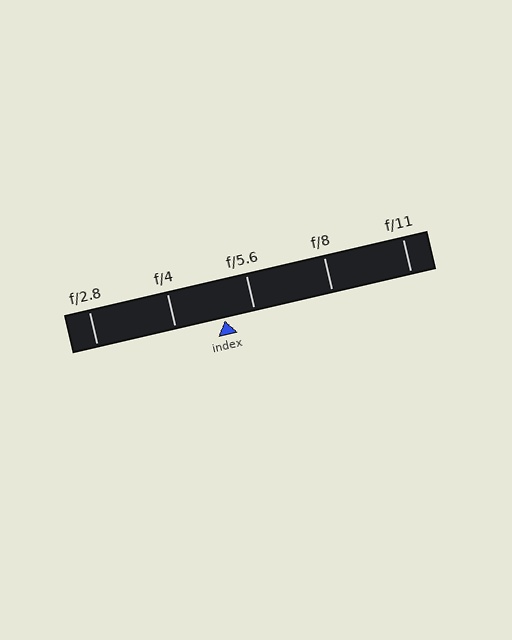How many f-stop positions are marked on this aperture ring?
There are 5 f-stop positions marked.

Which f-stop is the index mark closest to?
The index mark is closest to f/5.6.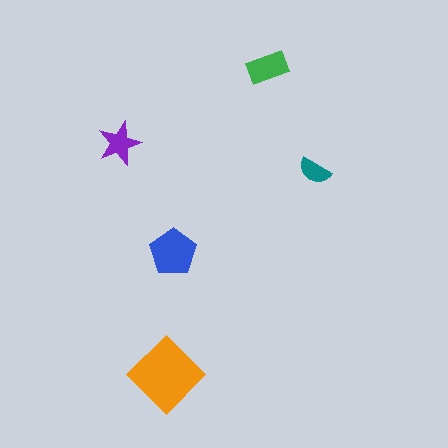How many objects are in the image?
There are 5 objects in the image.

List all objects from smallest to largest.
The teal semicircle, the purple star, the green rectangle, the blue pentagon, the orange diamond.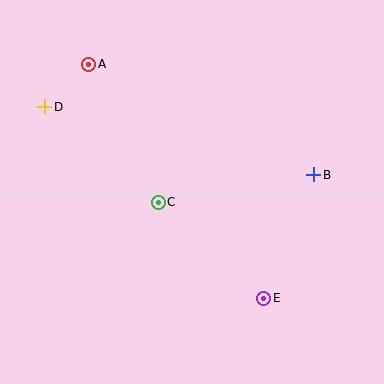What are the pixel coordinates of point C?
Point C is at (158, 202).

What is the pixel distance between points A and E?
The distance between A and E is 292 pixels.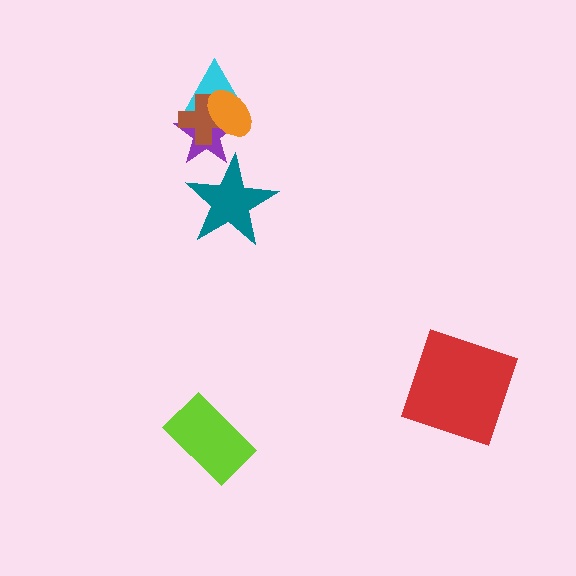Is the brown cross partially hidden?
Yes, it is partially covered by another shape.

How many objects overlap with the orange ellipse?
3 objects overlap with the orange ellipse.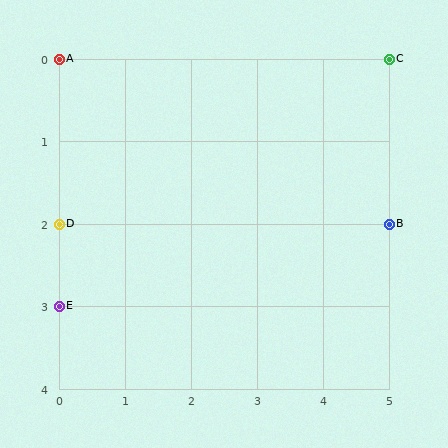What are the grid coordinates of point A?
Point A is at grid coordinates (0, 0).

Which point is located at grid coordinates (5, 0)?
Point C is at (5, 0).